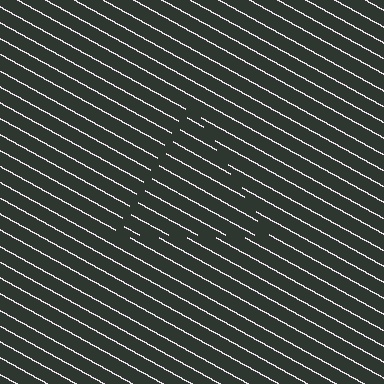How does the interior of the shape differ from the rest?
The interior of the shape contains the same grating, shifted by half a period — the contour is defined by the phase discontinuity where line-ends from the inner and outer gratings abut.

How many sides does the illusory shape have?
3 sides — the line-ends trace a triangle.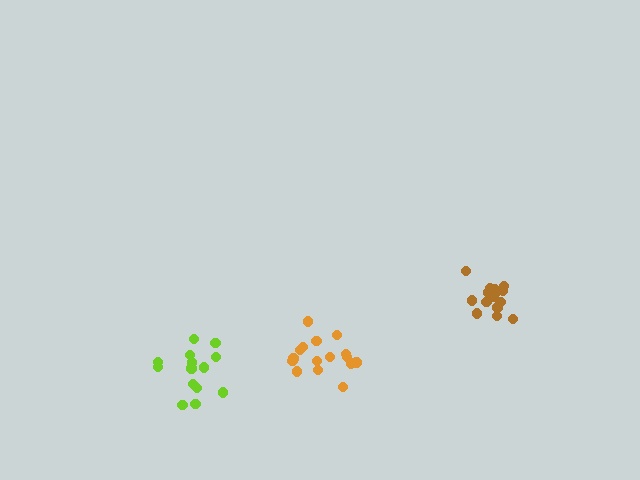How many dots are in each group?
Group 1: 14 dots, Group 2: 16 dots, Group 3: 15 dots (45 total).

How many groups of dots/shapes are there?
There are 3 groups.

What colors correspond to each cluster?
The clusters are colored: lime, orange, brown.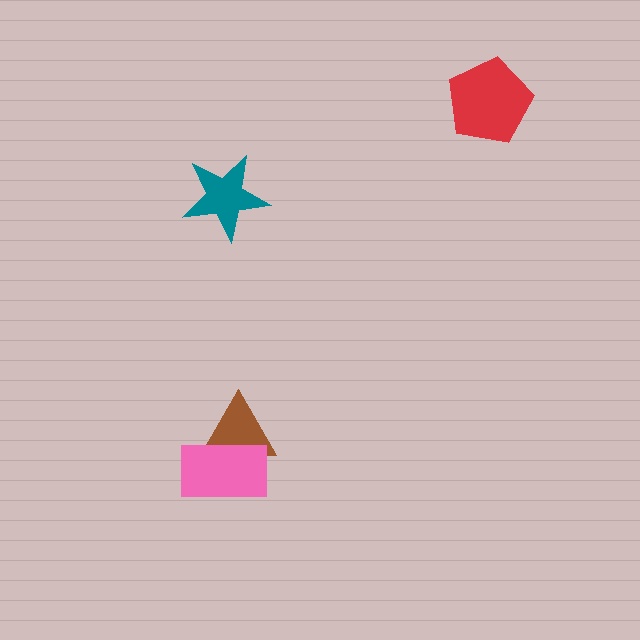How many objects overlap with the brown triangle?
1 object overlaps with the brown triangle.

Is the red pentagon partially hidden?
No, no other shape covers it.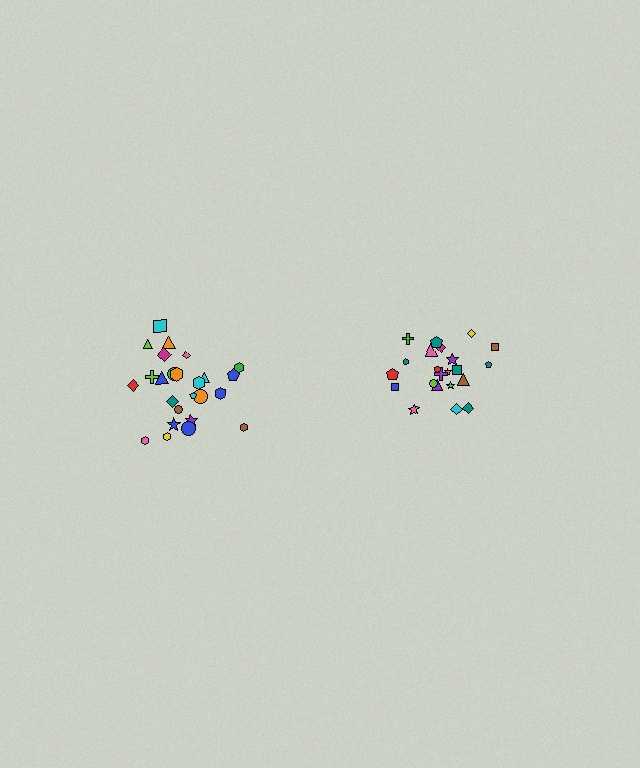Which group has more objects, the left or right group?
The left group.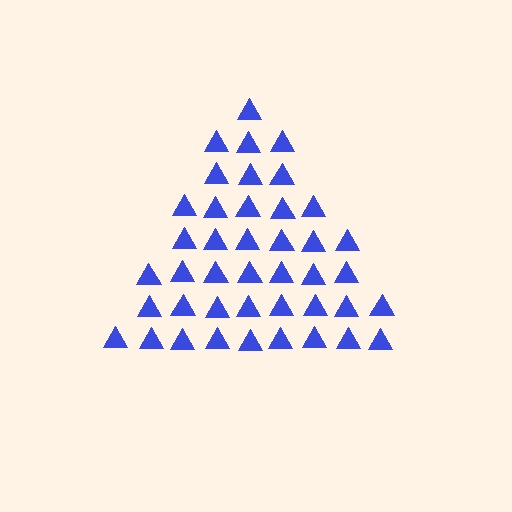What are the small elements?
The small elements are triangles.